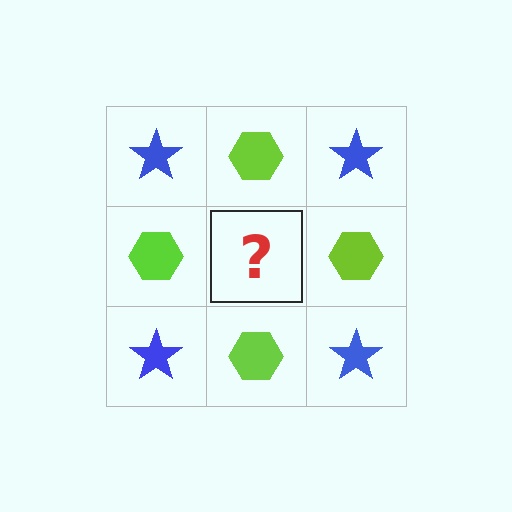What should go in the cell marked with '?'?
The missing cell should contain a blue star.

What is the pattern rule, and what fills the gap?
The rule is that it alternates blue star and lime hexagon in a checkerboard pattern. The gap should be filled with a blue star.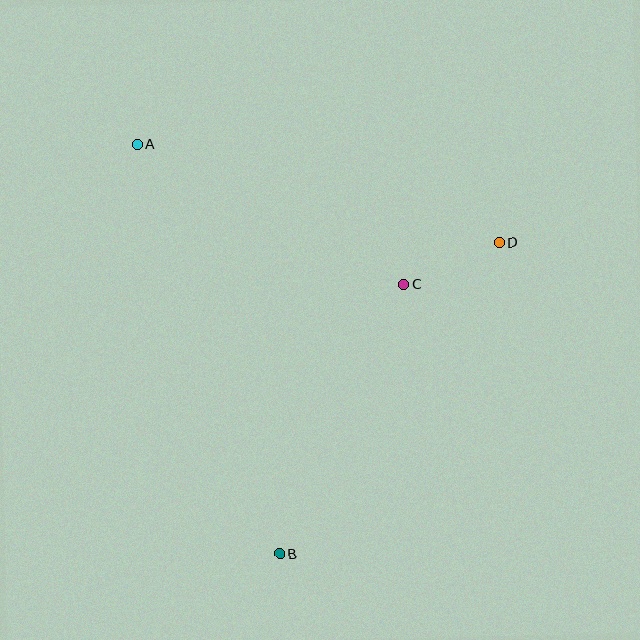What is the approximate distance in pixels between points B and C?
The distance between B and C is approximately 297 pixels.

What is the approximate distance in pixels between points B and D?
The distance between B and D is approximately 381 pixels.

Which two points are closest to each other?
Points C and D are closest to each other.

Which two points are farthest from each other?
Points A and B are farthest from each other.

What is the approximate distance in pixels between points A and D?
The distance between A and D is approximately 375 pixels.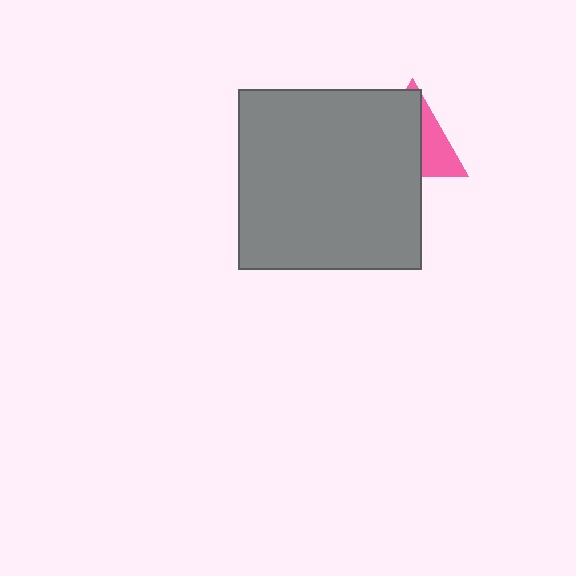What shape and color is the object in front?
The object in front is a gray rectangle.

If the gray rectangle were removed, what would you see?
You would see the complete pink triangle.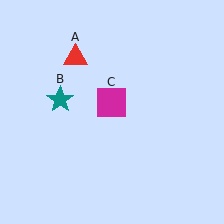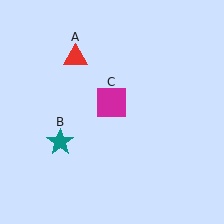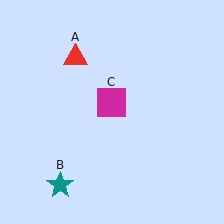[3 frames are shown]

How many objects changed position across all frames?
1 object changed position: teal star (object B).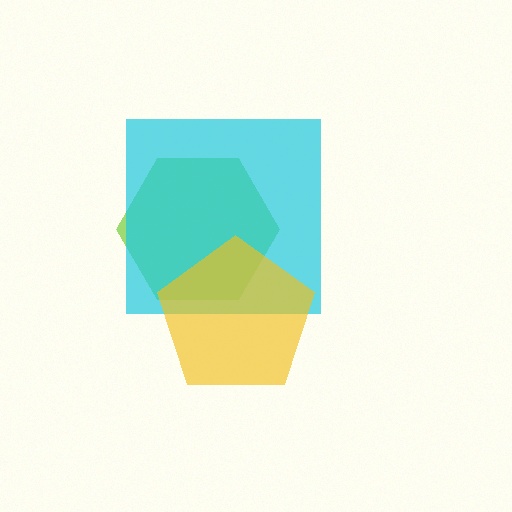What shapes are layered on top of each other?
The layered shapes are: a lime hexagon, a cyan square, a yellow pentagon.